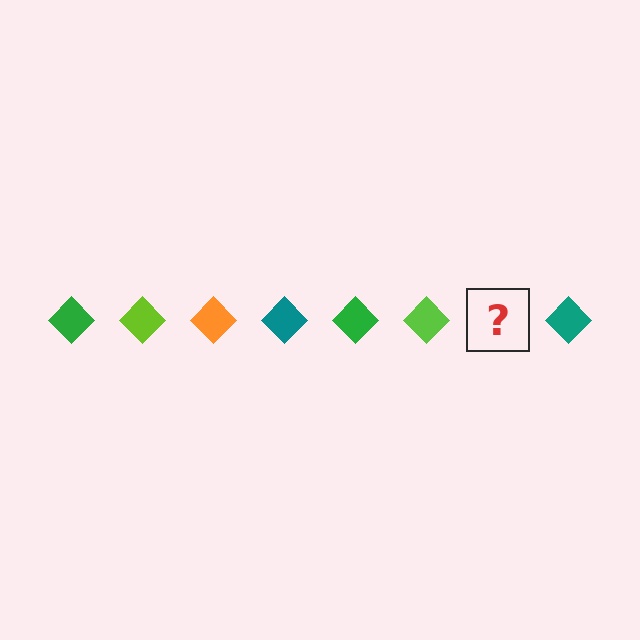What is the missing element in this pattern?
The missing element is an orange diamond.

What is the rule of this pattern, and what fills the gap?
The rule is that the pattern cycles through green, lime, orange, teal diamonds. The gap should be filled with an orange diamond.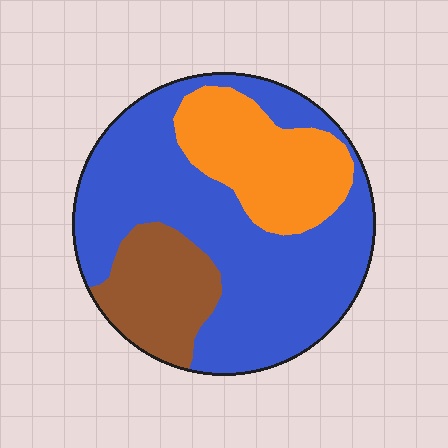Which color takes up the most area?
Blue, at roughly 60%.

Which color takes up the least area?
Brown, at roughly 15%.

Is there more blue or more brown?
Blue.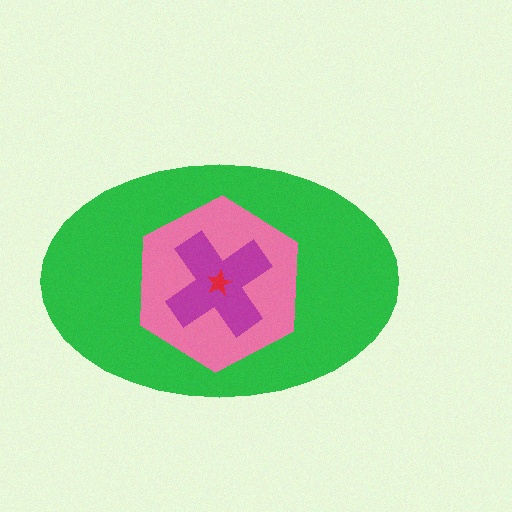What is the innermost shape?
The red star.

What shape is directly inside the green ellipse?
The pink hexagon.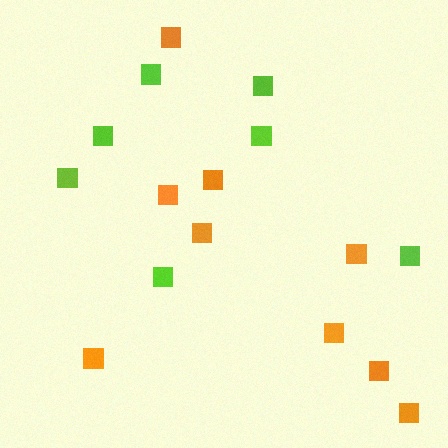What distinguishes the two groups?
There are 2 groups: one group of orange squares (9) and one group of lime squares (7).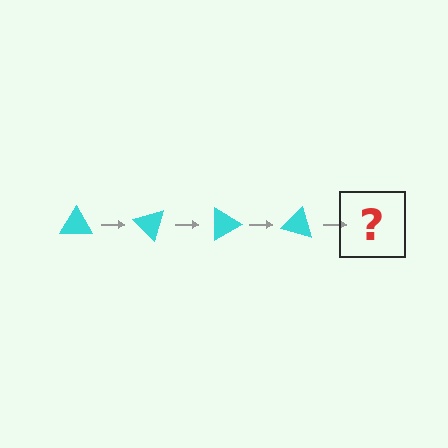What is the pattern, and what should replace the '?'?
The pattern is that the triangle rotates 45 degrees each step. The '?' should be a cyan triangle rotated 180 degrees.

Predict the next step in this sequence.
The next step is a cyan triangle rotated 180 degrees.